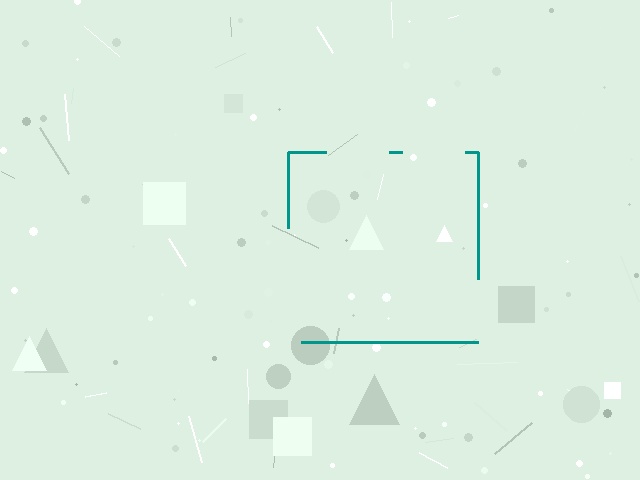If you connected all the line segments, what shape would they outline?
They would outline a square.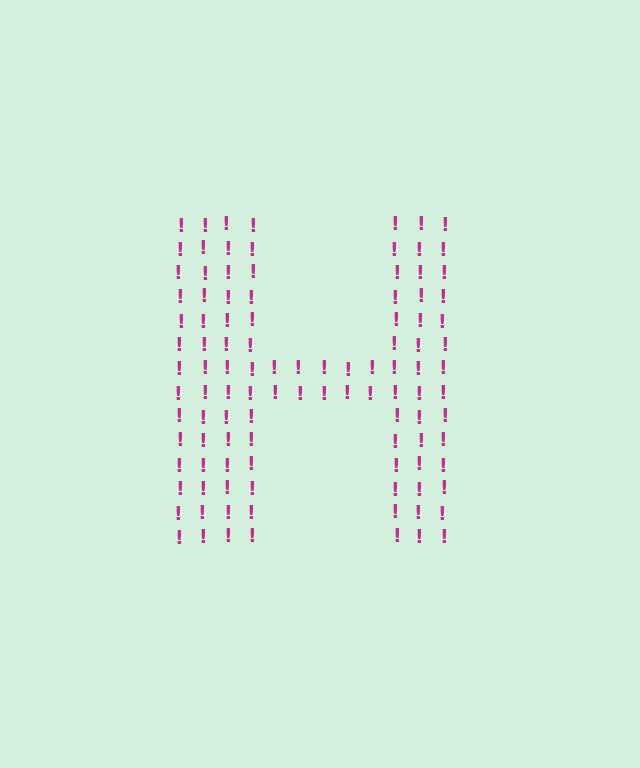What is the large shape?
The large shape is the letter H.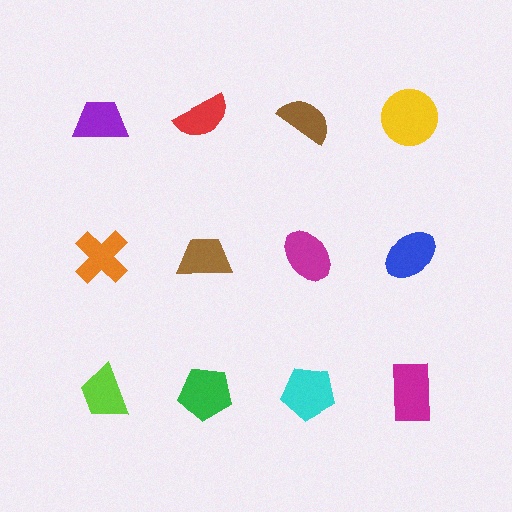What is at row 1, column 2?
A red semicircle.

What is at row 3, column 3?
A cyan pentagon.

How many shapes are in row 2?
4 shapes.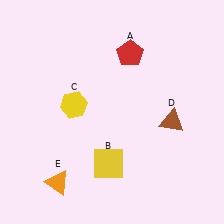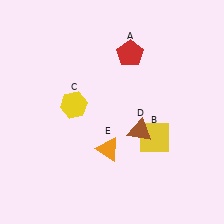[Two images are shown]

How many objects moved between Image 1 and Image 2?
3 objects moved between the two images.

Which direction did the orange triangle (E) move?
The orange triangle (E) moved right.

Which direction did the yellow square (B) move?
The yellow square (B) moved right.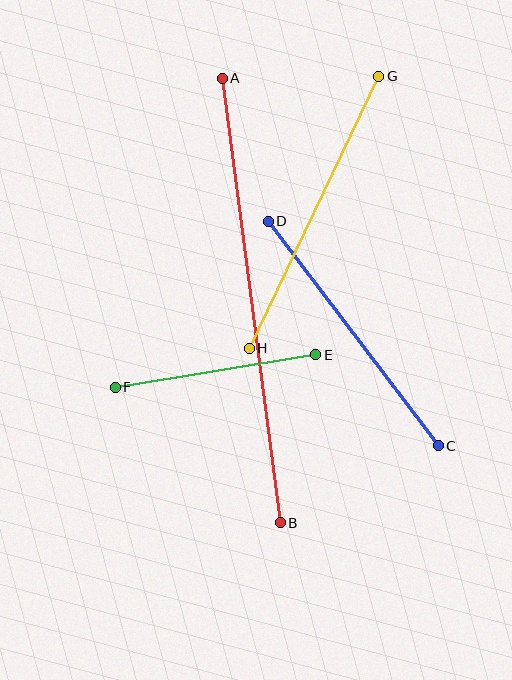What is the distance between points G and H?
The distance is approximately 301 pixels.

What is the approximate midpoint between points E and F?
The midpoint is at approximately (215, 371) pixels.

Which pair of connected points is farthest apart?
Points A and B are farthest apart.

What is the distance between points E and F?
The distance is approximately 203 pixels.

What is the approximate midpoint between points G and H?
The midpoint is at approximately (314, 212) pixels.